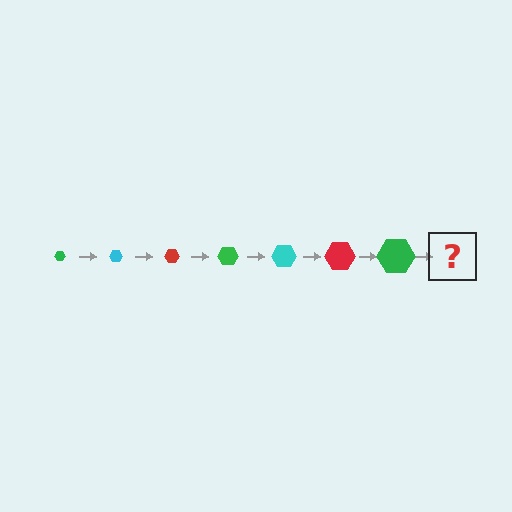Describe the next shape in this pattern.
It should be a cyan hexagon, larger than the previous one.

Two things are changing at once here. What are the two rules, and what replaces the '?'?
The two rules are that the hexagon grows larger each step and the color cycles through green, cyan, and red. The '?' should be a cyan hexagon, larger than the previous one.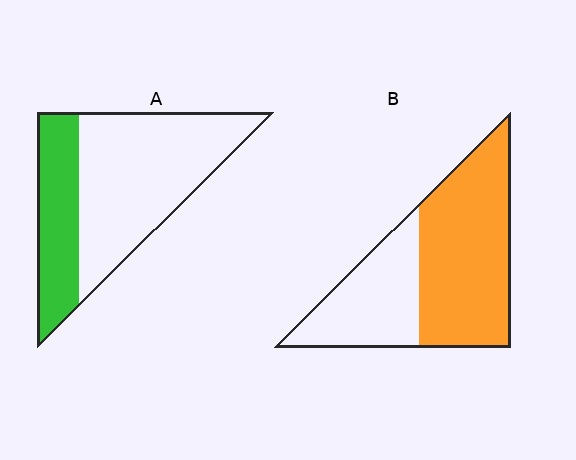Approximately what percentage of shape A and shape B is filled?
A is approximately 30% and B is approximately 60%.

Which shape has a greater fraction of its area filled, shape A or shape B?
Shape B.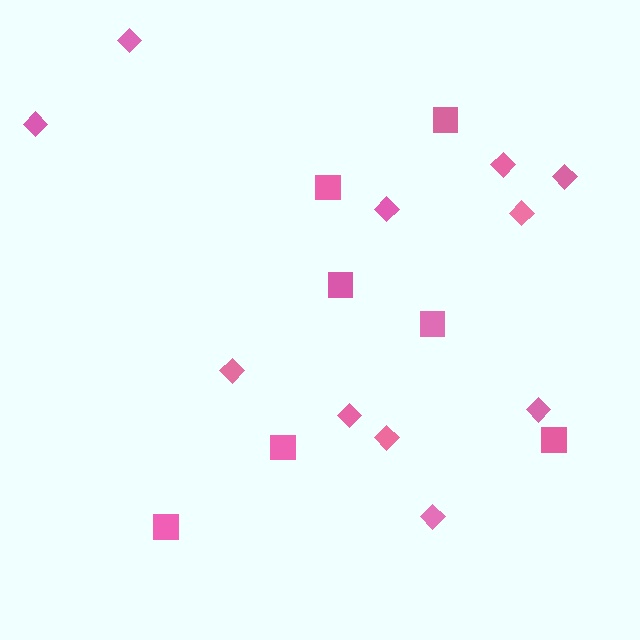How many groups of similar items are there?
There are 2 groups: one group of squares (7) and one group of diamonds (11).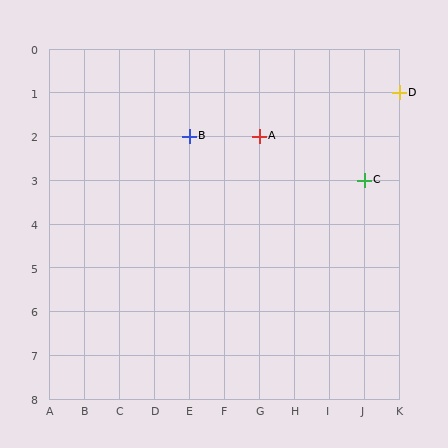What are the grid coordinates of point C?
Point C is at grid coordinates (J, 3).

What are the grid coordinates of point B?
Point B is at grid coordinates (E, 2).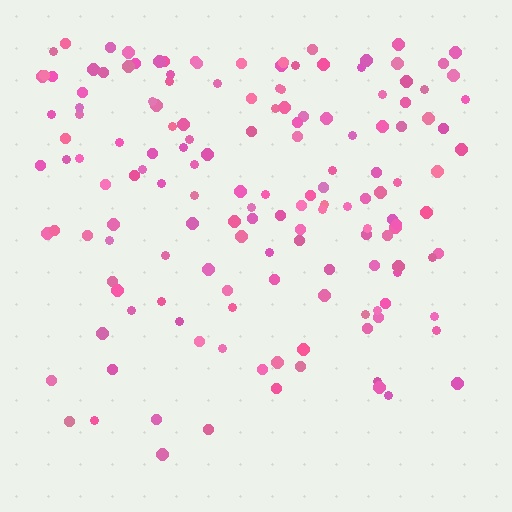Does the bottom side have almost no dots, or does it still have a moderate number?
Still a moderate number, just noticeably fewer than the top.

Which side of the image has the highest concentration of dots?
The top.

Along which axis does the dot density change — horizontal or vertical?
Vertical.